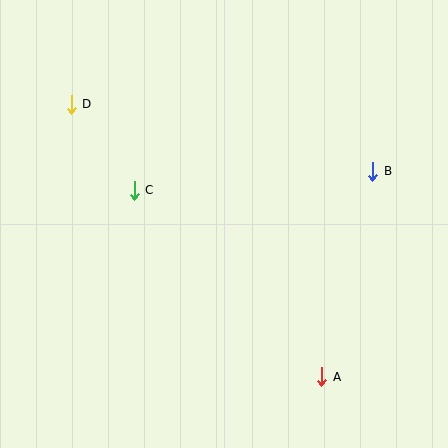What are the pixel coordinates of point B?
Point B is at (373, 171).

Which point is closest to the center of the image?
Point C at (134, 190) is closest to the center.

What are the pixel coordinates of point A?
Point A is at (322, 377).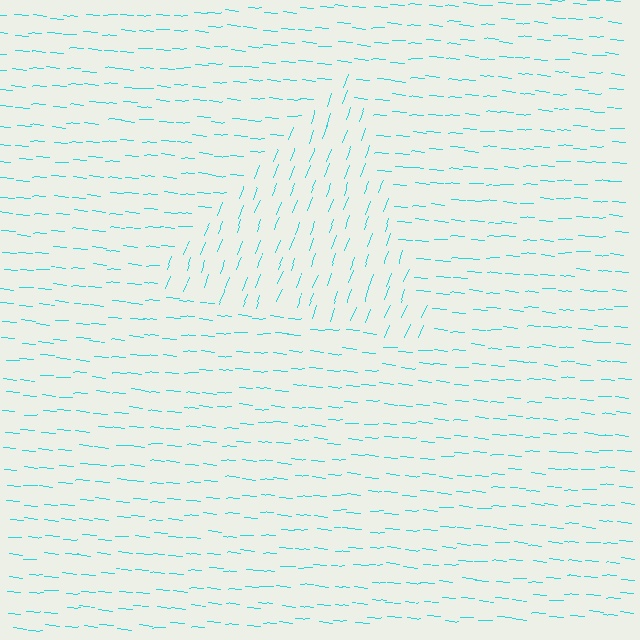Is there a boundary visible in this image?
Yes, there is a texture boundary formed by a change in line orientation.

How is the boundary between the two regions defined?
The boundary is defined purely by a change in line orientation (approximately 74 degrees difference). All lines are the same color and thickness.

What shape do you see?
I see a triangle.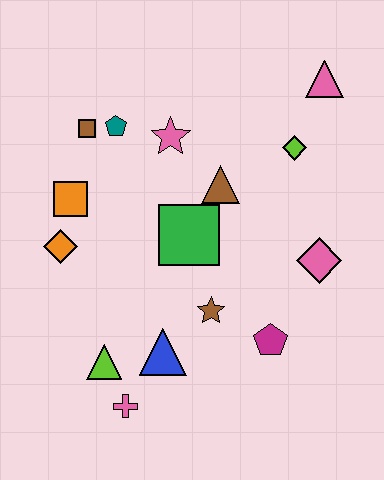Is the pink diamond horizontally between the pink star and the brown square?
No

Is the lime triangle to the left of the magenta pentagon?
Yes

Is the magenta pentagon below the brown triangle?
Yes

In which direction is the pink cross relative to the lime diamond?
The pink cross is below the lime diamond.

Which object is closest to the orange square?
The orange diamond is closest to the orange square.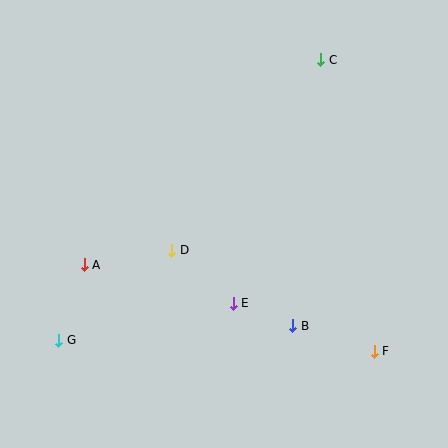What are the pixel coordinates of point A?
Point A is at (84, 265).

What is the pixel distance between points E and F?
The distance between E and F is 149 pixels.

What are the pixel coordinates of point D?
Point D is at (172, 250).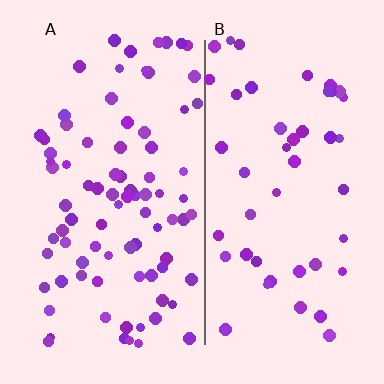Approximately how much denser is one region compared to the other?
Approximately 1.8× — region A over region B.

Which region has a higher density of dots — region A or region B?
A (the left).